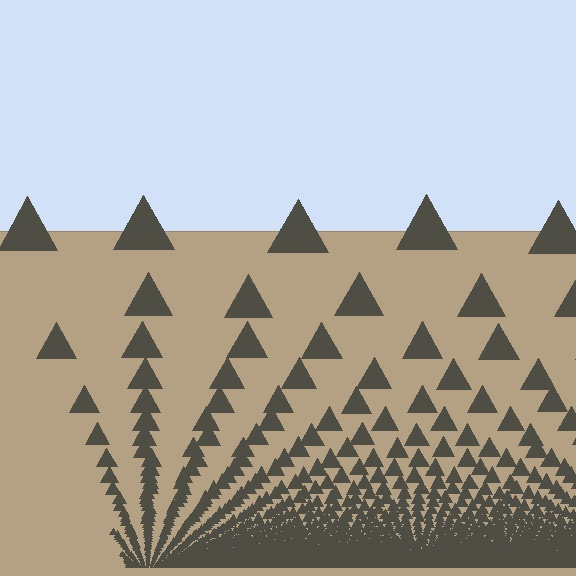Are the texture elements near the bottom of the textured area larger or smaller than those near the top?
Smaller. The gradient is inverted — elements near the bottom are smaller and denser.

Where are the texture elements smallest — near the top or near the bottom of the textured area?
Near the bottom.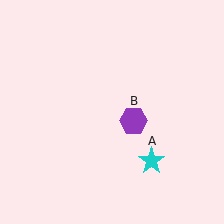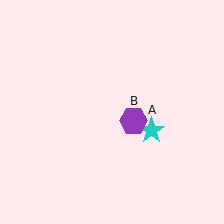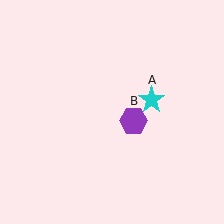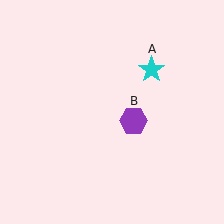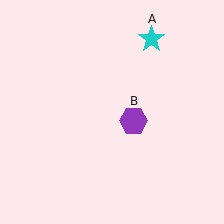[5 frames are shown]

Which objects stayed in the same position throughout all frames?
Purple hexagon (object B) remained stationary.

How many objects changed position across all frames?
1 object changed position: cyan star (object A).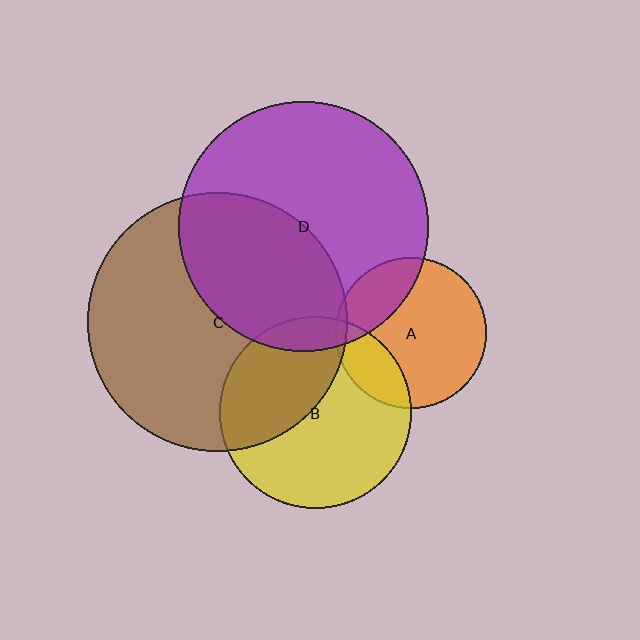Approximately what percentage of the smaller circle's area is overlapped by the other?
Approximately 40%.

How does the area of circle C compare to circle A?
Approximately 3.0 times.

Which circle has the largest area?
Circle C (brown).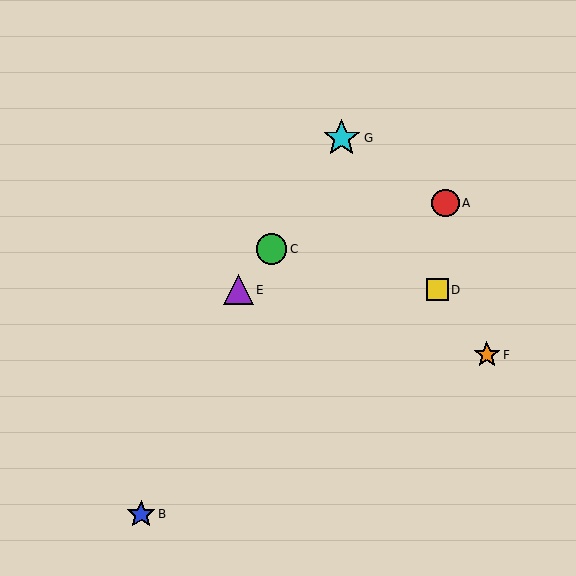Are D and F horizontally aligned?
No, D is at y≈290 and F is at y≈355.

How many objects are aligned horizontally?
2 objects (D, E) are aligned horizontally.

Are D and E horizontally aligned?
Yes, both are at y≈290.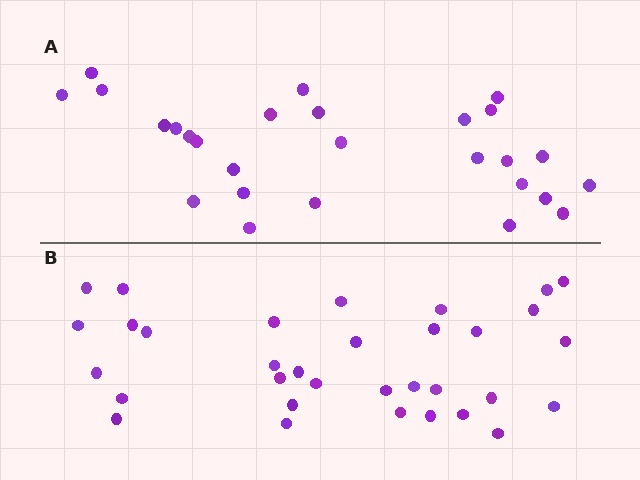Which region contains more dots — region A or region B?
Region B (the bottom region) has more dots.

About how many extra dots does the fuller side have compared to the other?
Region B has about 6 more dots than region A.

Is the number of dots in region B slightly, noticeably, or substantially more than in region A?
Region B has only slightly more — the two regions are fairly close. The ratio is roughly 1.2 to 1.